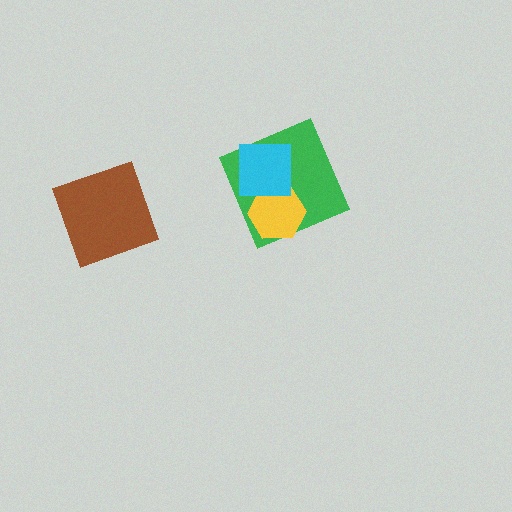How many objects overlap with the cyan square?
2 objects overlap with the cyan square.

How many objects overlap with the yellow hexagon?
2 objects overlap with the yellow hexagon.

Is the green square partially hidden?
Yes, it is partially covered by another shape.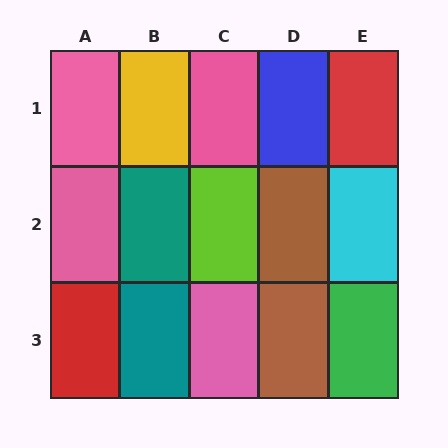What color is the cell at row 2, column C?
Lime.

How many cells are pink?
4 cells are pink.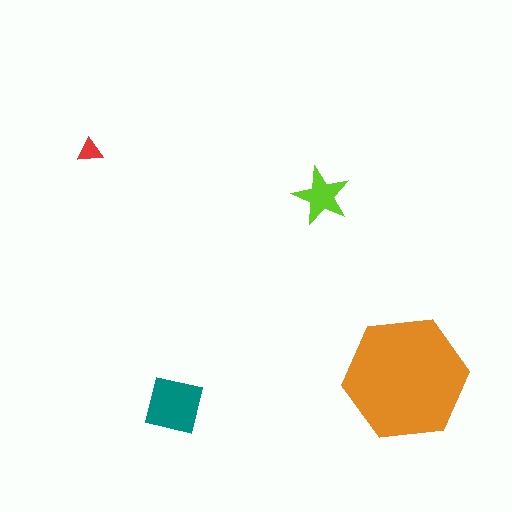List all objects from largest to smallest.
The orange hexagon, the teal square, the lime star, the red triangle.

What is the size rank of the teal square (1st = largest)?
2nd.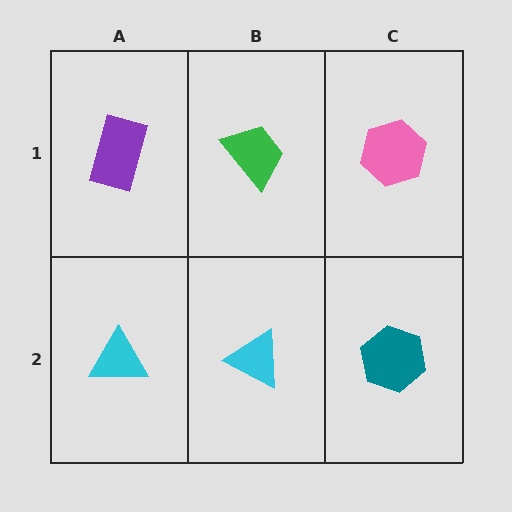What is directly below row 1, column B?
A cyan triangle.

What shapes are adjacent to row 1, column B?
A cyan triangle (row 2, column B), a purple rectangle (row 1, column A), a pink hexagon (row 1, column C).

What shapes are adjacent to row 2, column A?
A purple rectangle (row 1, column A), a cyan triangle (row 2, column B).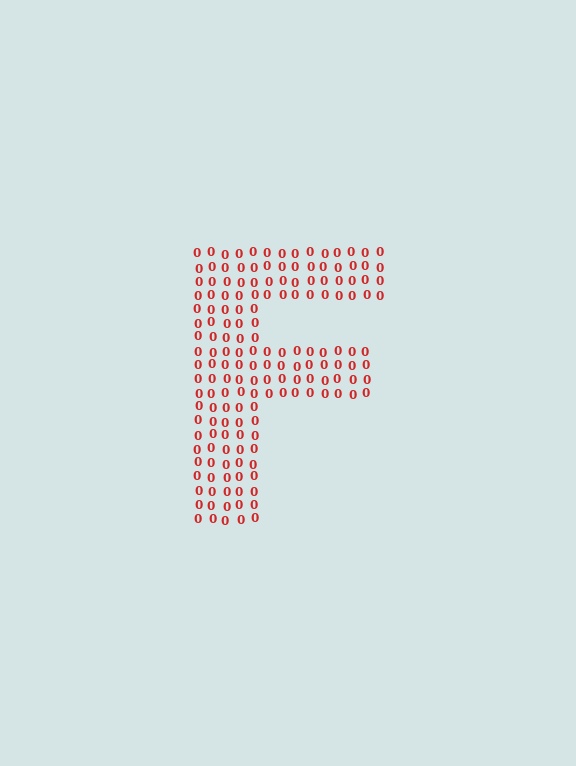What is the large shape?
The large shape is the letter F.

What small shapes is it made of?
It is made of small digit 0's.